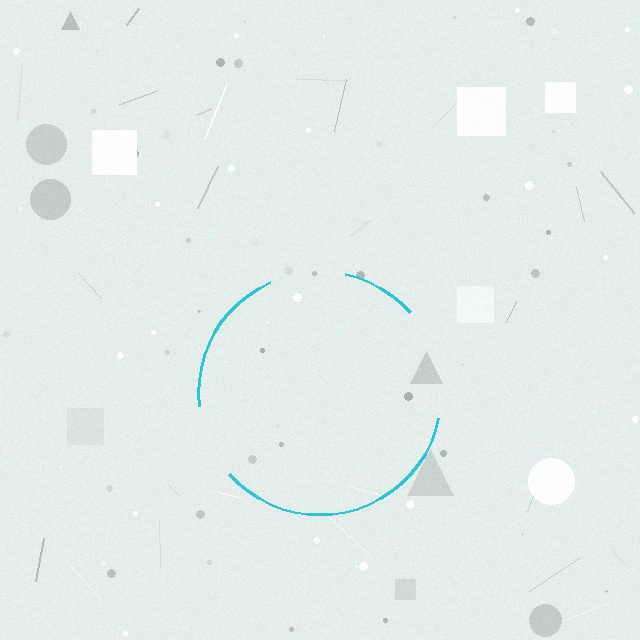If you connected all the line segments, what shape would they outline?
They would outline a circle.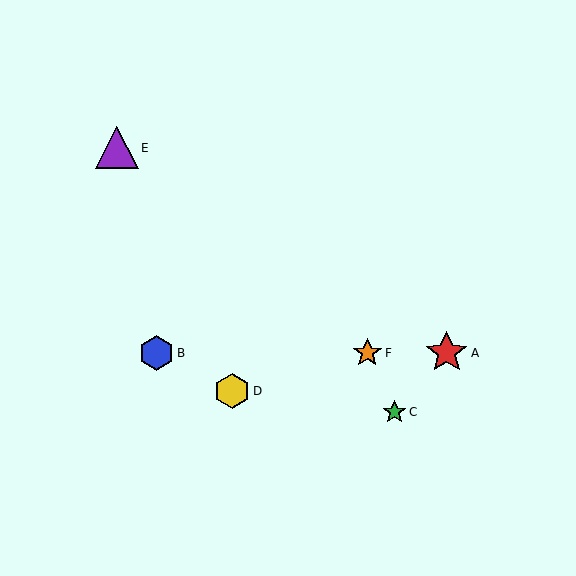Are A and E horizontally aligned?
No, A is at y≈353 and E is at y≈148.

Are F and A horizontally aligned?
Yes, both are at y≈353.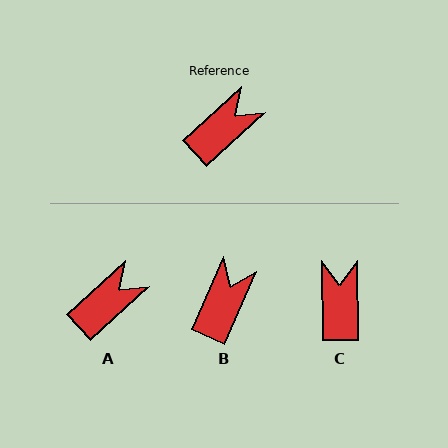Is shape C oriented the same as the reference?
No, it is off by about 48 degrees.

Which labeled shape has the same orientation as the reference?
A.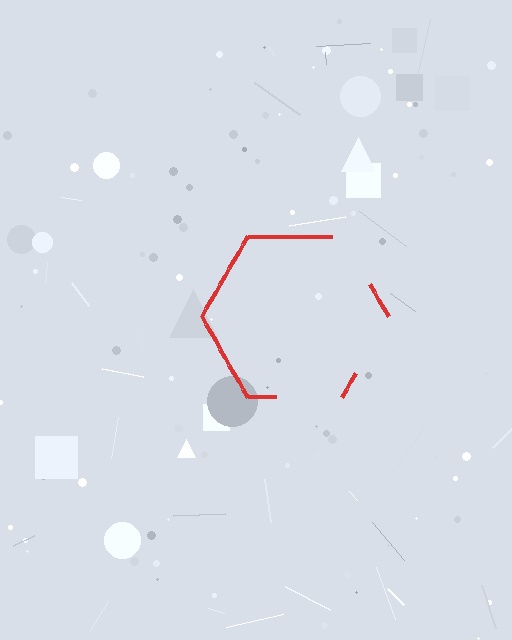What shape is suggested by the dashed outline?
The dashed outline suggests a hexagon.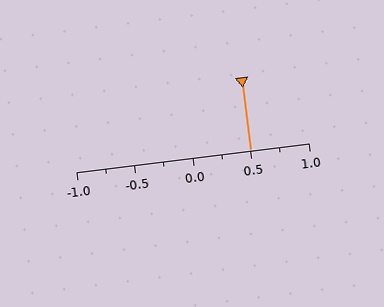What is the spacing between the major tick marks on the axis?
The major ticks are spaced 0.5 apart.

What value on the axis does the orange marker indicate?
The marker indicates approximately 0.5.